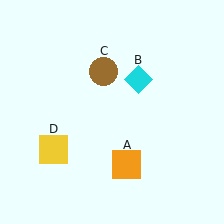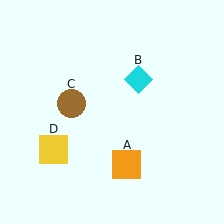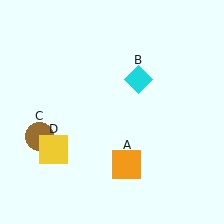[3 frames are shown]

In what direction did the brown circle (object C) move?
The brown circle (object C) moved down and to the left.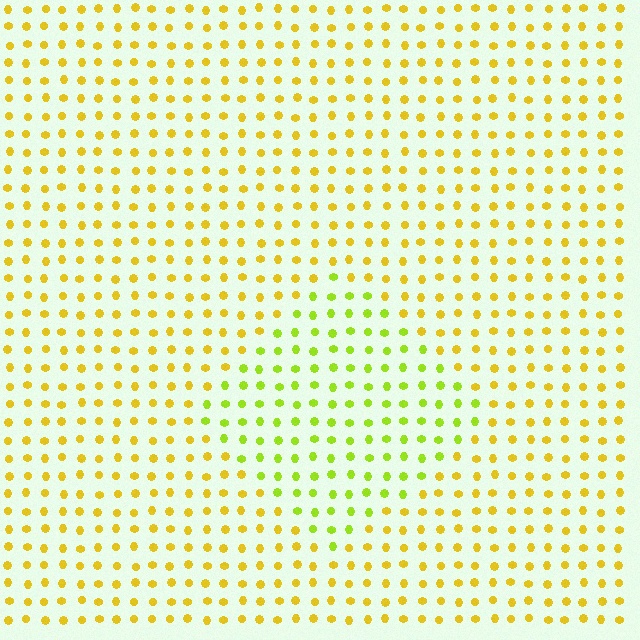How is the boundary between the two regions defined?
The boundary is defined purely by a slight shift in hue (about 33 degrees). Spacing, size, and orientation are identical on both sides.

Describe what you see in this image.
The image is filled with small yellow elements in a uniform arrangement. A diamond-shaped region is visible where the elements are tinted to a slightly different hue, forming a subtle color boundary.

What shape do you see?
I see a diamond.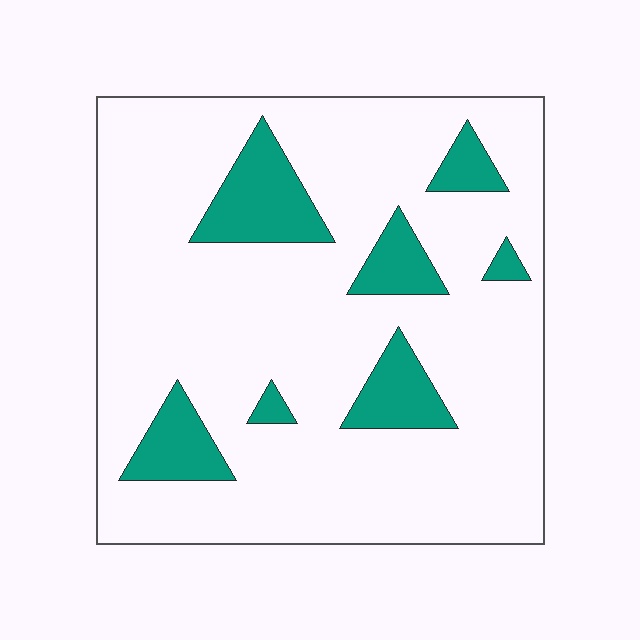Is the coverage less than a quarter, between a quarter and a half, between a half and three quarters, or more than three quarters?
Less than a quarter.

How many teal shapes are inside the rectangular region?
7.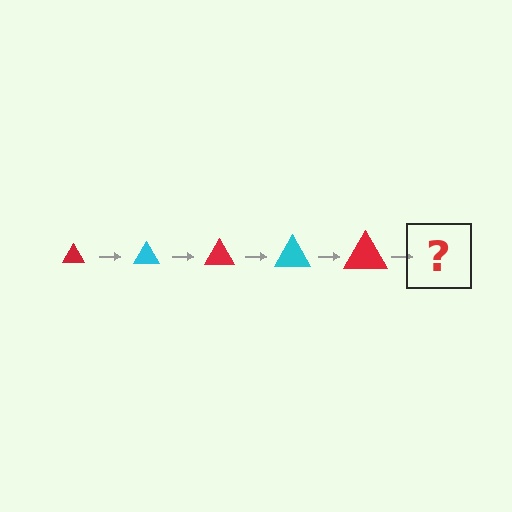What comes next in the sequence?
The next element should be a cyan triangle, larger than the previous one.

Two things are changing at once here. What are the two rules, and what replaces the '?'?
The two rules are that the triangle grows larger each step and the color cycles through red and cyan. The '?' should be a cyan triangle, larger than the previous one.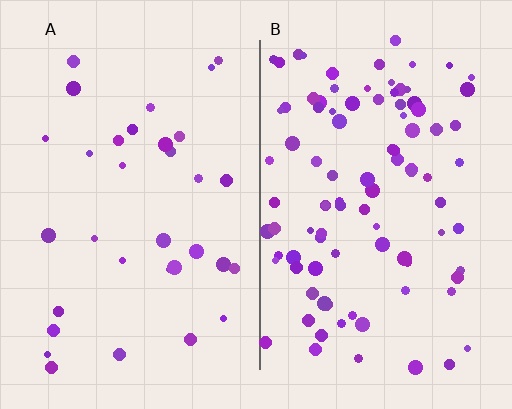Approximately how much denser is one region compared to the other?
Approximately 2.9× — region B over region A.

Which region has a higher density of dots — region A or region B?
B (the right).